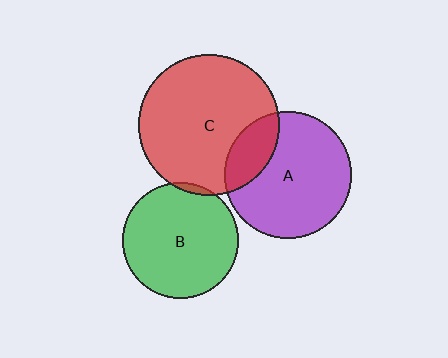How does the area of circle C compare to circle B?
Approximately 1.5 times.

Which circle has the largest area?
Circle C (red).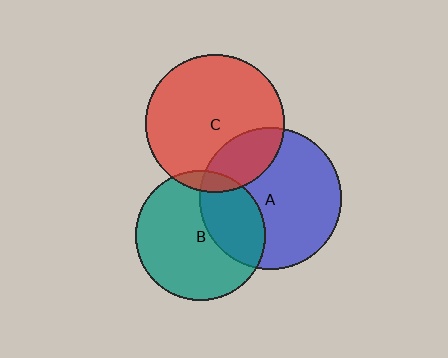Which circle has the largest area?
Circle A (blue).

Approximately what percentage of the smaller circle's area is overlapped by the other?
Approximately 10%.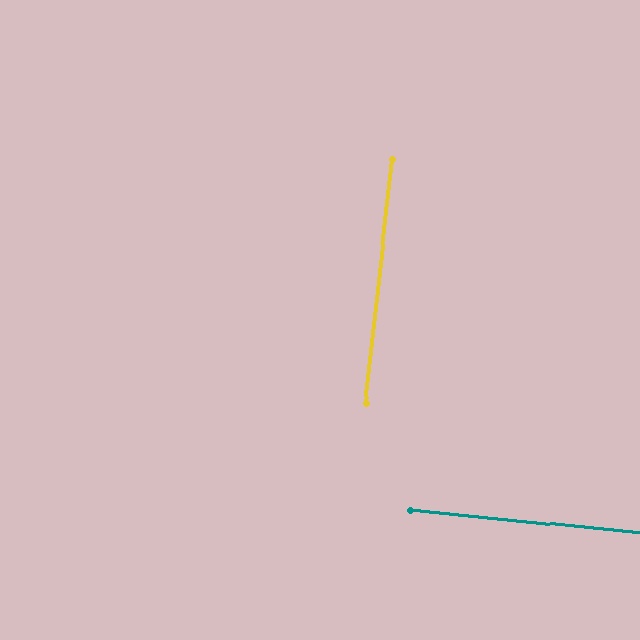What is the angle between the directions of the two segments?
Approximately 89 degrees.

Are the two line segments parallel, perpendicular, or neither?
Perpendicular — they meet at approximately 89°.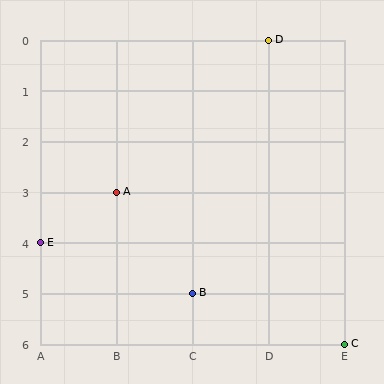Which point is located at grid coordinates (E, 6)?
Point C is at (E, 6).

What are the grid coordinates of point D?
Point D is at grid coordinates (D, 0).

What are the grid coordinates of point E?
Point E is at grid coordinates (A, 4).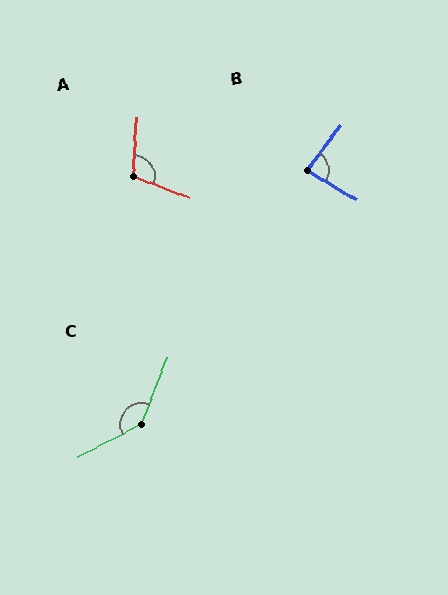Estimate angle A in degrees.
Approximately 107 degrees.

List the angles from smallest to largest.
B (83°), A (107°), C (139°).